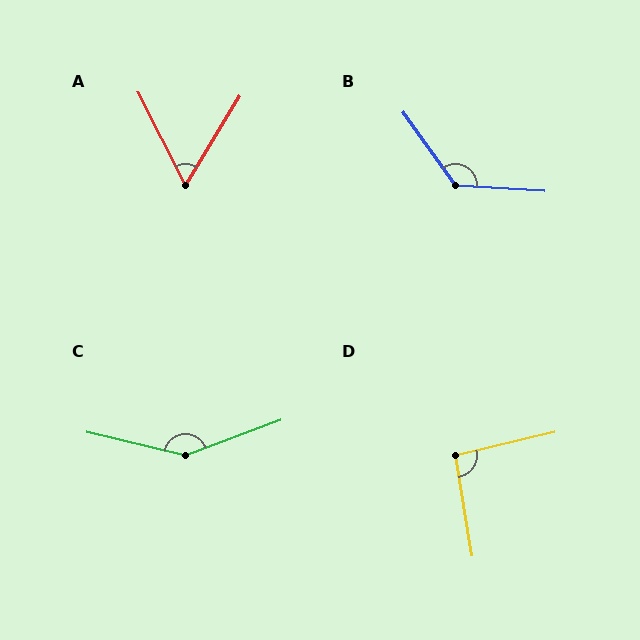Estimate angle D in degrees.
Approximately 94 degrees.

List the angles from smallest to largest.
A (59°), D (94°), B (129°), C (147°).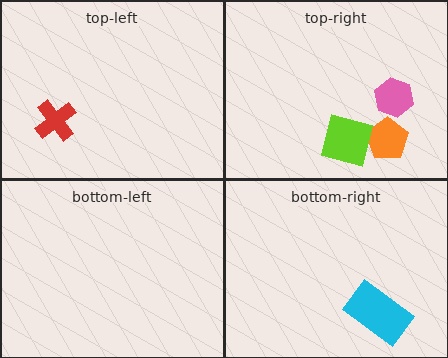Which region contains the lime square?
The top-right region.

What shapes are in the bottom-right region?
The cyan rectangle.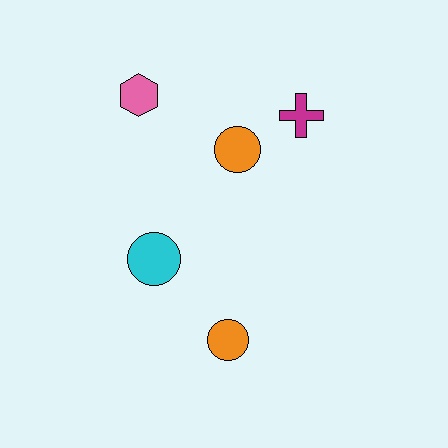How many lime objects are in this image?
There are no lime objects.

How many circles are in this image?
There are 3 circles.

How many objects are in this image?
There are 5 objects.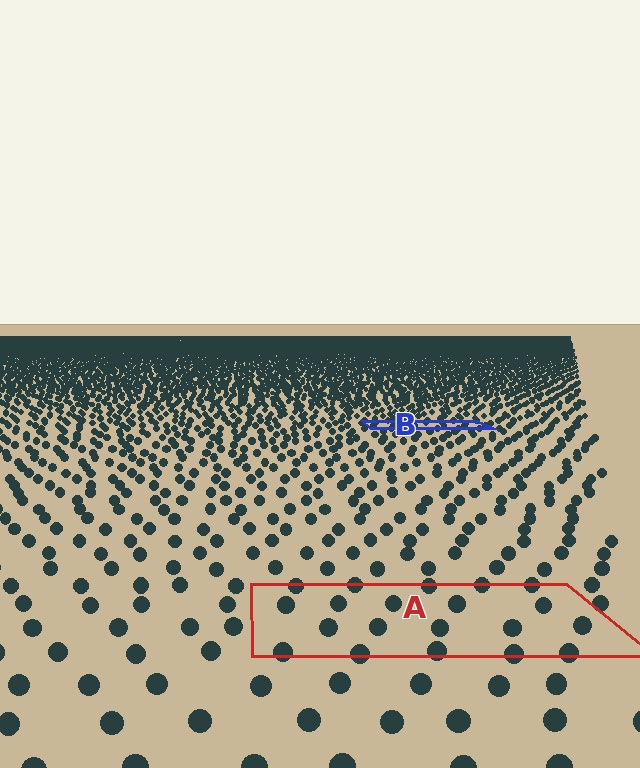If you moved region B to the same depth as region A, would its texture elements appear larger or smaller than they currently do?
They would appear larger. At a closer depth, the same texture elements are projected at a bigger on-screen size.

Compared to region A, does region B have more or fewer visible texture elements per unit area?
Region B has more texture elements per unit area — they are packed more densely because it is farther away.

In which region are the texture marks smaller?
The texture marks are smaller in region B, because it is farther away.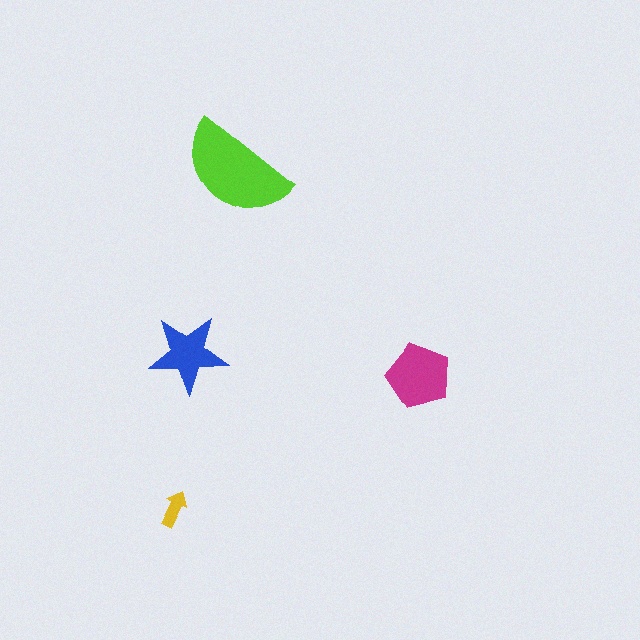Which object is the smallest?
The yellow arrow.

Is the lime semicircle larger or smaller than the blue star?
Larger.